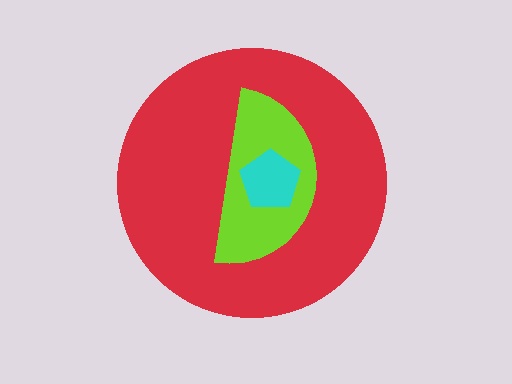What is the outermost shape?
The red circle.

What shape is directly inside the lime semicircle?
The cyan pentagon.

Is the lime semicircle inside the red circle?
Yes.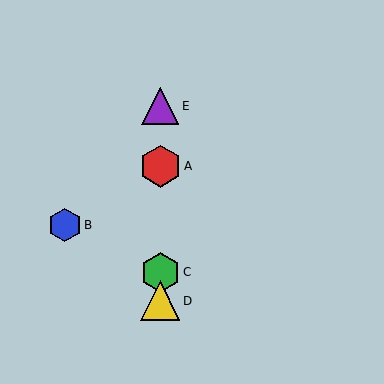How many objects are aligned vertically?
4 objects (A, C, D, E) are aligned vertically.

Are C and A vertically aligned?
Yes, both are at x≈160.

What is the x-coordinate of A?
Object A is at x≈160.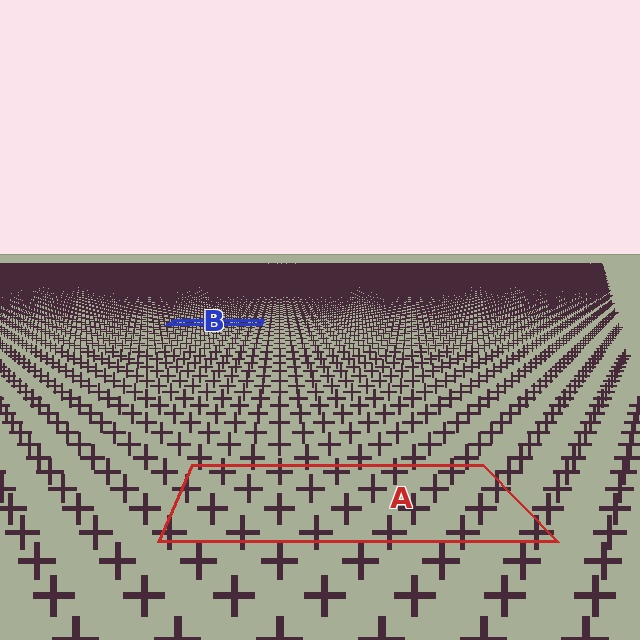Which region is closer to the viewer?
Region A is closer. The texture elements there are larger and more spread out.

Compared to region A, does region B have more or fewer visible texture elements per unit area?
Region B has more texture elements per unit area — they are packed more densely because it is farther away.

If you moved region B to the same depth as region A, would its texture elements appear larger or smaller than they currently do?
They would appear larger. At a closer depth, the same texture elements are projected at a bigger on-screen size.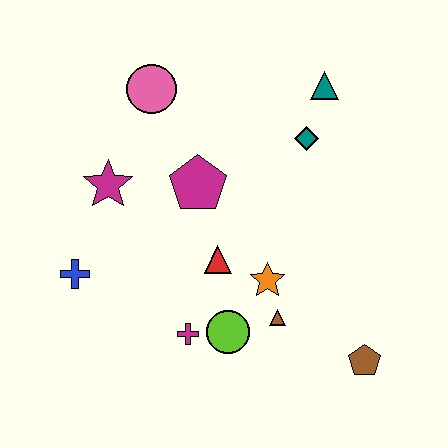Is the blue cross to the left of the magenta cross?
Yes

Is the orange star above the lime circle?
Yes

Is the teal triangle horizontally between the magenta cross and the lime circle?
No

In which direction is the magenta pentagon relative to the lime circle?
The magenta pentagon is above the lime circle.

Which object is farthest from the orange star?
The pink circle is farthest from the orange star.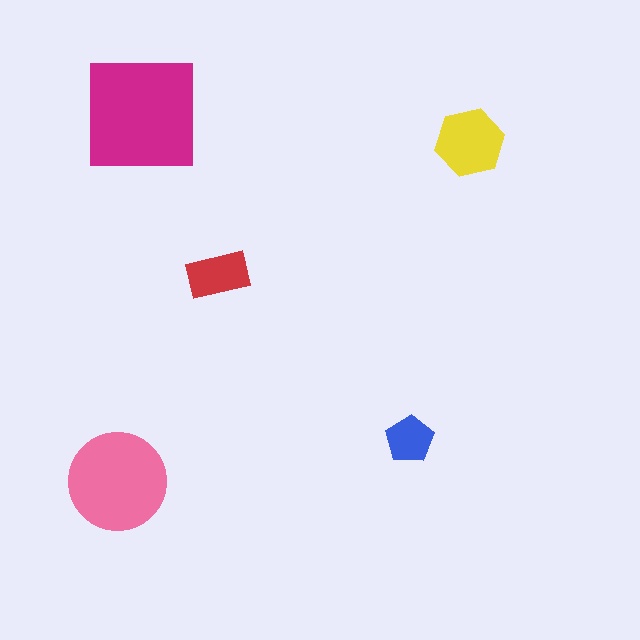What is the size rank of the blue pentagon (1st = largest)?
5th.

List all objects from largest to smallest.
The magenta square, the pink circle, the yellow hexagon, the red rectangle, the blue pentagon.